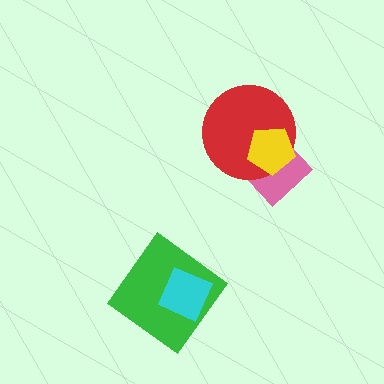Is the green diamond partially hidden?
Yes, it is partially covered by another shape.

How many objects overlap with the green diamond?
1 object overlaps with the green diamond.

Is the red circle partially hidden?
Yes, it is partially covered by another shape.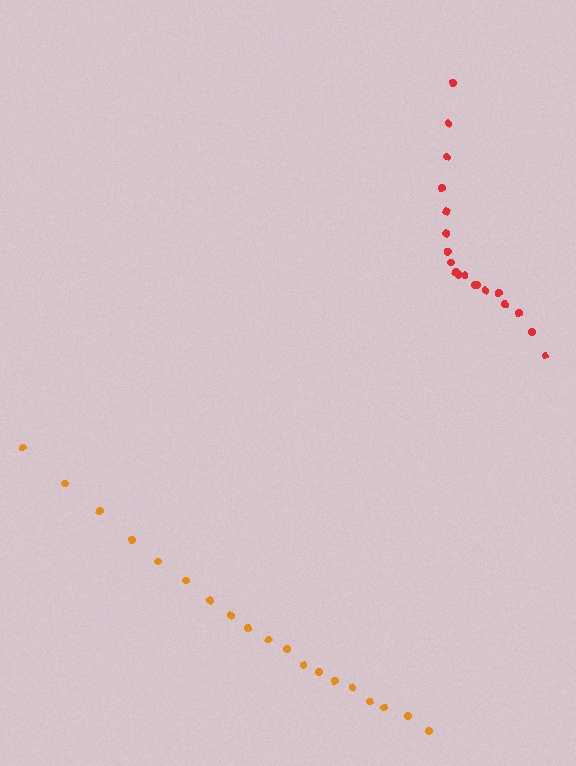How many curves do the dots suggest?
There are 2 distinct paths.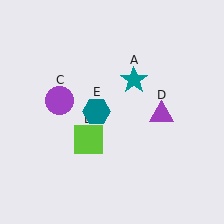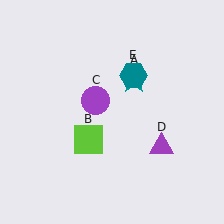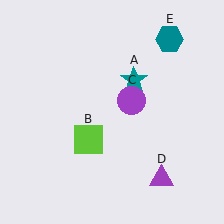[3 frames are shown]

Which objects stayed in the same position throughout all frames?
Teal star (object A) and lime square (object B) remained stationary.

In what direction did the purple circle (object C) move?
The purple circle (object C) moved right.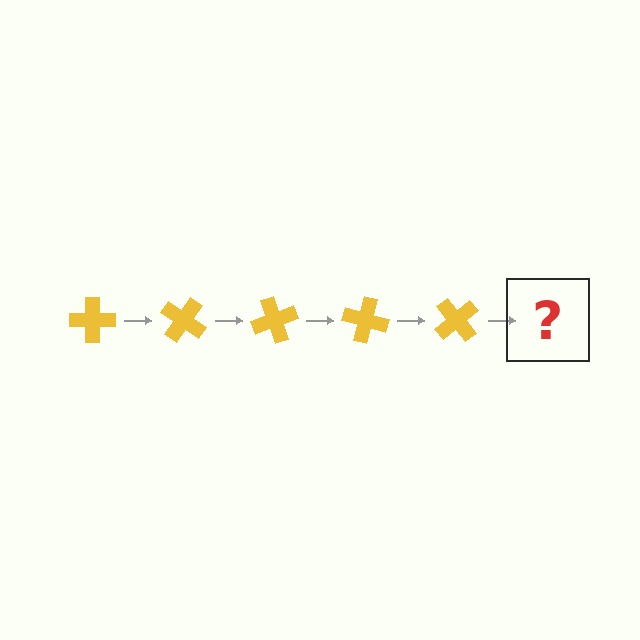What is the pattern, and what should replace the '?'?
The pattern is that the cross rotates 35 degrees each step. The '?' should be a yellow cross rotated 175 degrees.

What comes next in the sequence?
The next element should be a yellow cross rotated 175 degrees.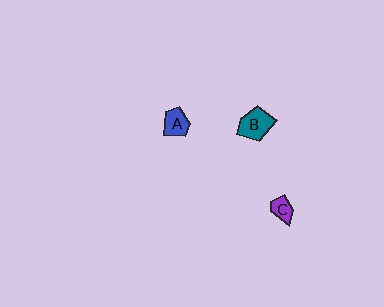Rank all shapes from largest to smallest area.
From largest to smallest: B (teal), A (blue), C (purple).